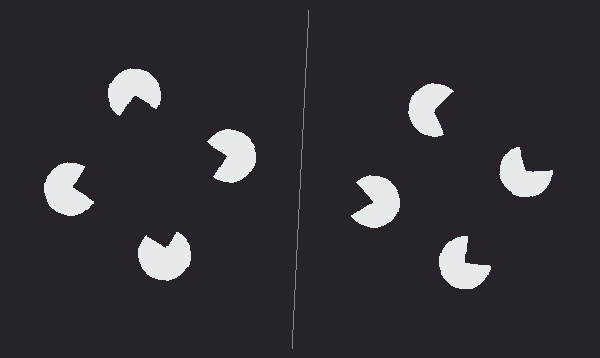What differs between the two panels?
The pac-man discs are positioned identically on both sides; only the wedge orientations differ. On the left they align to a square; on the right they are misaligned.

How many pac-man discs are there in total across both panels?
8 — 4 on each side.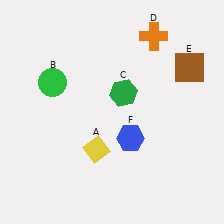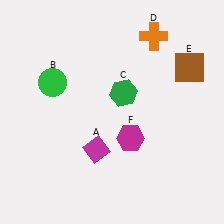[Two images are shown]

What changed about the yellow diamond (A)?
In Image 1, A is yellow. In Image 2, it changed to magenta.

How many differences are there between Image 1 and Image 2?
There are 2 differences between the two images.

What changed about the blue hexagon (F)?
In Image 1, F is blue. In Image 2, it changed to magenta.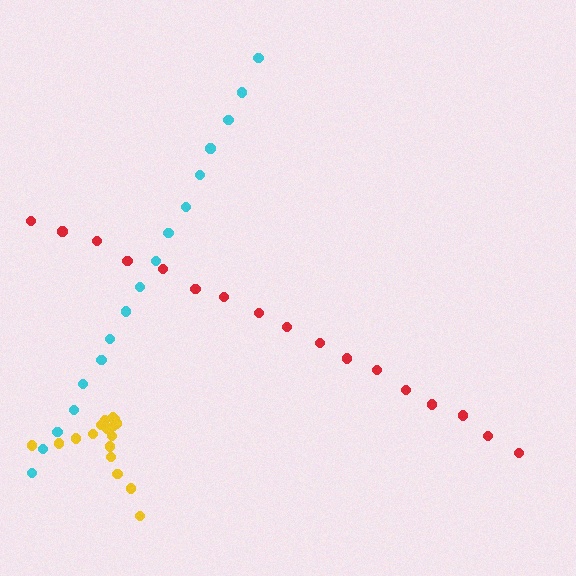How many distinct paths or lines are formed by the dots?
There are 3 distinct paths.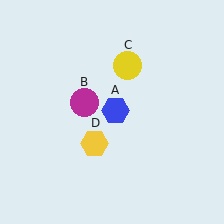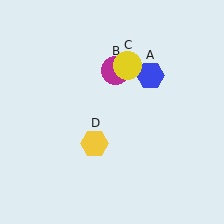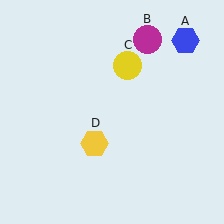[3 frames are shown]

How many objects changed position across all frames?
2 objects changed position: blue hexagon (object A), magenta circle (object B).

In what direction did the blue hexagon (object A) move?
The blue hexagon (object A) moved up and to the right.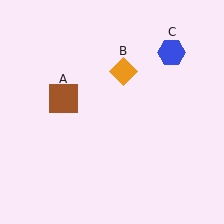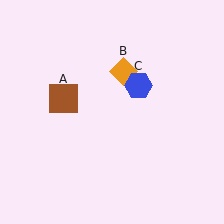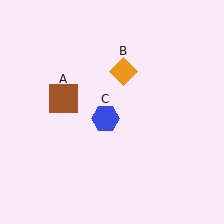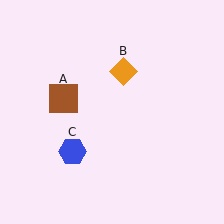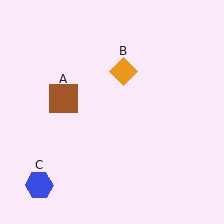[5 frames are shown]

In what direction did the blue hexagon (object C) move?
The blue hexagon (object C) moved down and to the left.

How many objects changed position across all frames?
1 object changed position: blue hexagon (object C).